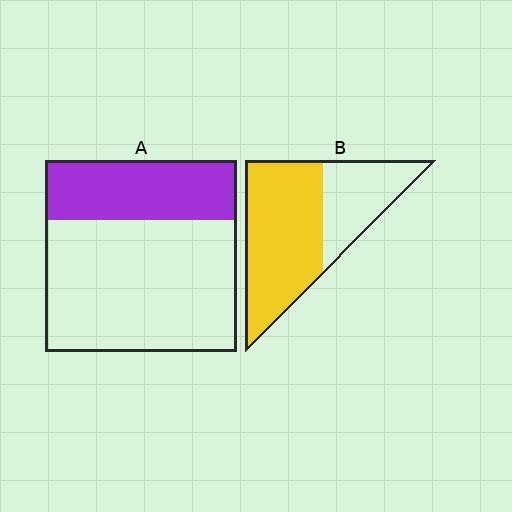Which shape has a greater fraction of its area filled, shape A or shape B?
Shape B.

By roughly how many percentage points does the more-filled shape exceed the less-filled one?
By roughly 35 percentage points (B over A).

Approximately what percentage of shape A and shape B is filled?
A is approximately 30% and B is approximately 65%.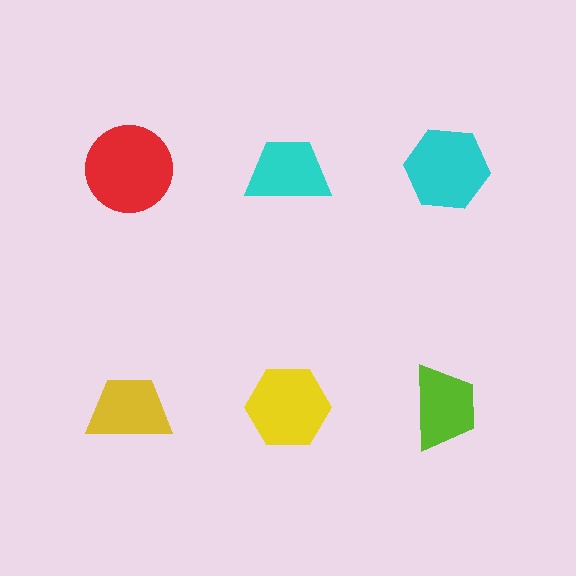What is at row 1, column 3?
A cyan hexagon.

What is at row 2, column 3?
A lime trapezoid.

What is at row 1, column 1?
A red circle.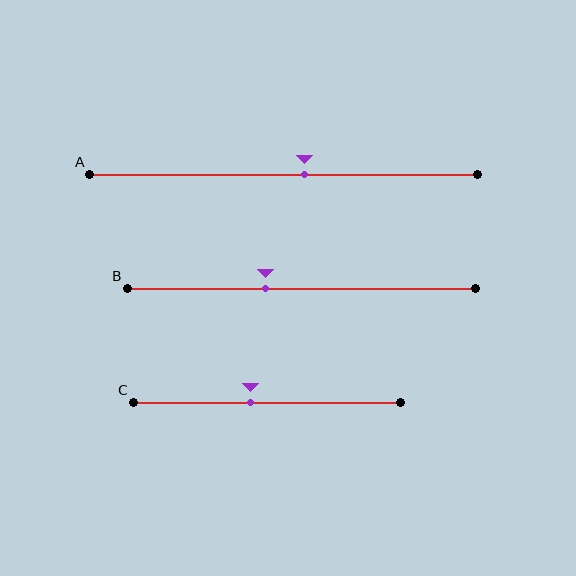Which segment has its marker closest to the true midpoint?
Segment A has its marker closest to the true midpoint.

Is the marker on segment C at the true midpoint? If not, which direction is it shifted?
No, the marker on segment C is shifted to the left by about 6% of the segment length.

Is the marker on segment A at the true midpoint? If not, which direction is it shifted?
No, the marker on segment A is shifted to the right by about 5% of the segment length.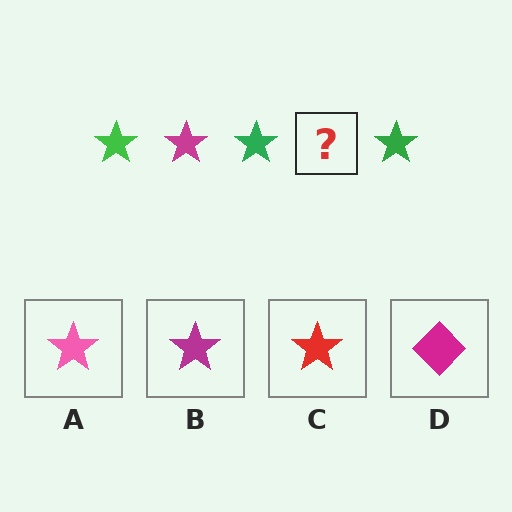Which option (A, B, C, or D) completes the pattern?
B.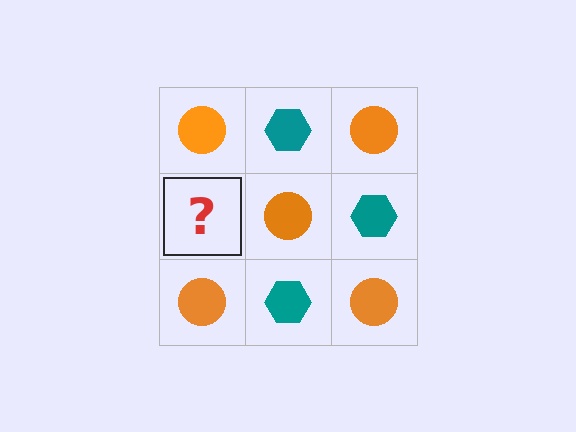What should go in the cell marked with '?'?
The missing cell should contain a teal hexagon.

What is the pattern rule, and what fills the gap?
The rule is that it alternates orange circle and teal hexagon in a checkerboard pattern. The gap should be filled with a teal hexagon.